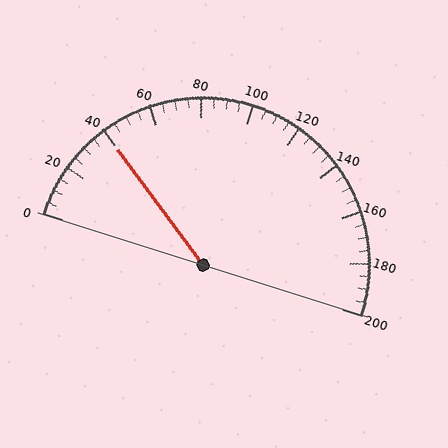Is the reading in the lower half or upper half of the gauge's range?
The reading is in the lower half of the range (0 to 200).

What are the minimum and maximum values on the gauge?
The gauge ranges from 0 to 200.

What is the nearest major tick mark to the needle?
The nearest major tick mark is 40.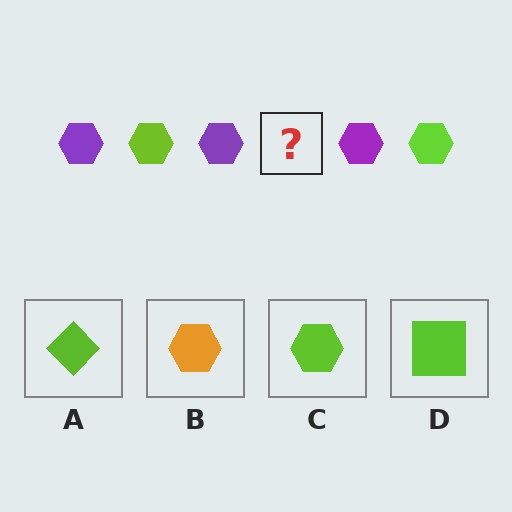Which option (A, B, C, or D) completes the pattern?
C.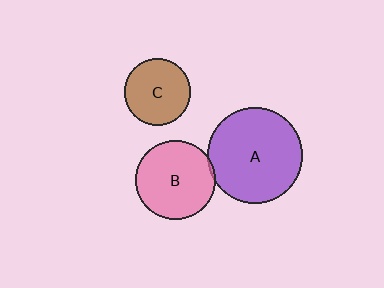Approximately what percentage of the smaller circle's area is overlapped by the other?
Approximately 5%.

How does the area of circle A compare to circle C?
Approximately 2.1 times.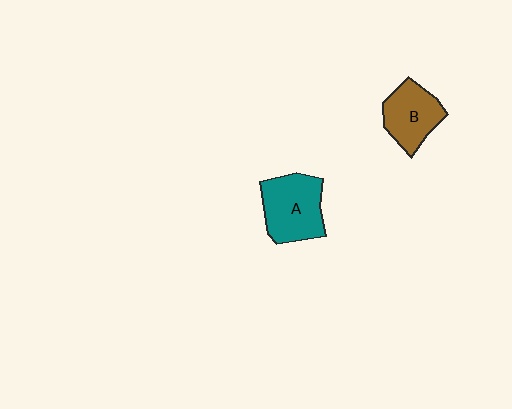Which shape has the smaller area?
Shape B (brown).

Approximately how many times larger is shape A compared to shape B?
Approximately 1.3 times.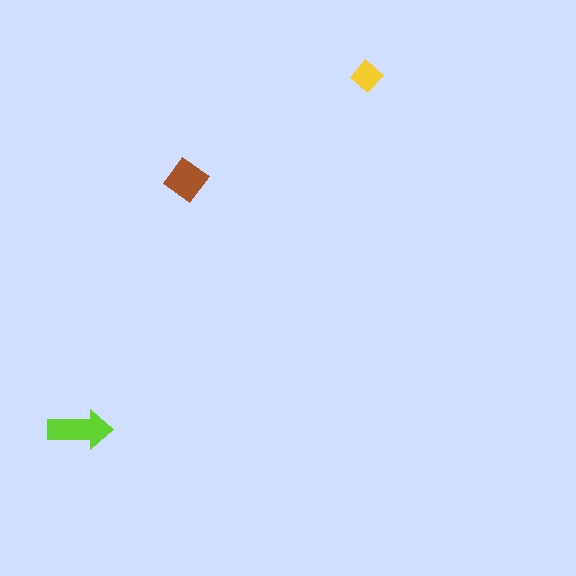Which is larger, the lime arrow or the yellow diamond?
The lime arrow.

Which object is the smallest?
The yellow diamond.